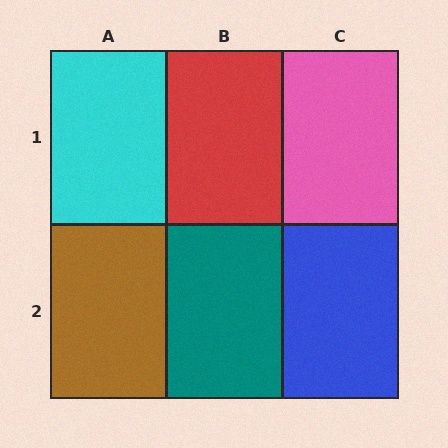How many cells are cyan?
1 cell is cyan.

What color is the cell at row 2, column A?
Brown.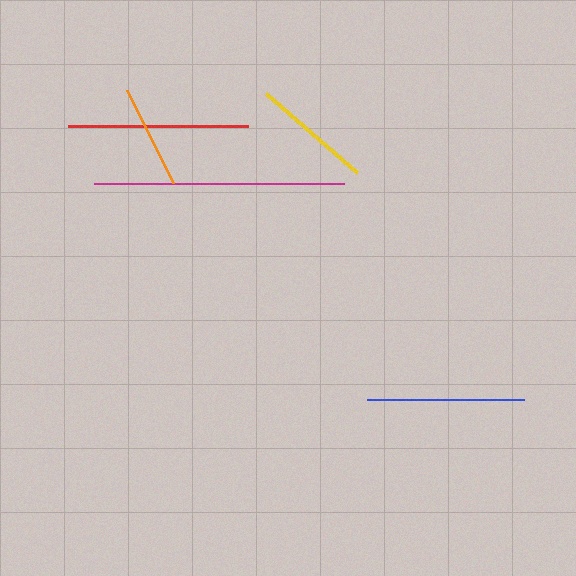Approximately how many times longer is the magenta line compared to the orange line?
The magenta line is approximately 2.4 times the length of the orange line.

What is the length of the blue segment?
The blue segment is approximately 157 pixels long.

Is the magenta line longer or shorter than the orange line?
The magenta line is longer than the orange line.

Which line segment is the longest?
The magenta line is the longest at approximately 250 pixels.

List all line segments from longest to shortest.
From longest to shortest: magenta, red, blue, yellow, orange.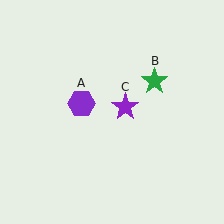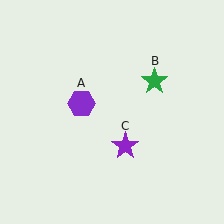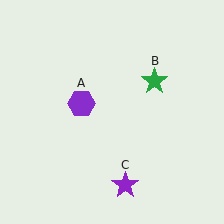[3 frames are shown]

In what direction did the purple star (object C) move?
The purple star (object C) moved down.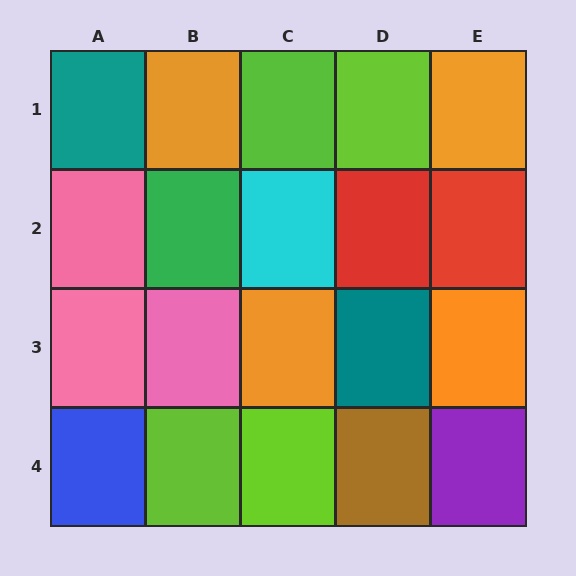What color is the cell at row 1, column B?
Orange.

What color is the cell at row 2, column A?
Pink.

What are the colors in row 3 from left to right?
Pink, pink, orange, teal, orange.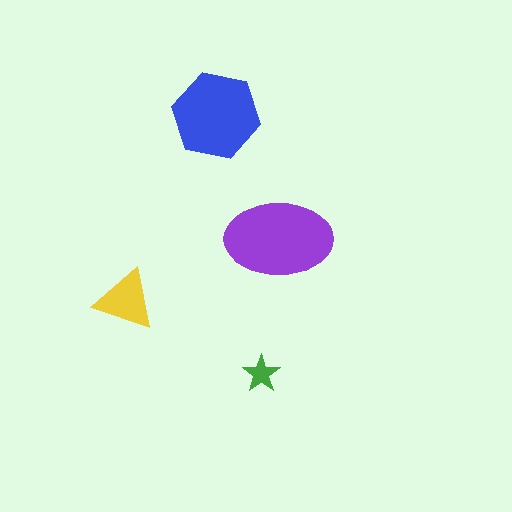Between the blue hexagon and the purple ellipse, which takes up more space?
The purple ellipse.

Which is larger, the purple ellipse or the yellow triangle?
The purple ellipse.